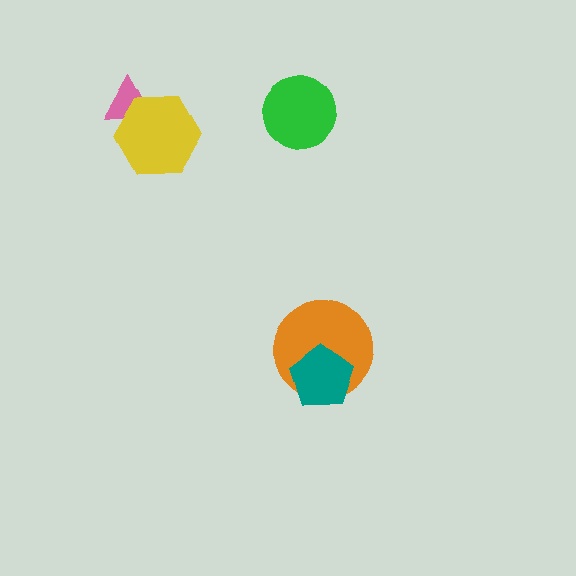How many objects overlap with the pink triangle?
1 object overlaps with the pink triangle.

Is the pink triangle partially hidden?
Yes, it is partially covered by another shape.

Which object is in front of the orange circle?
The teal pentagon is in front of the orange circle.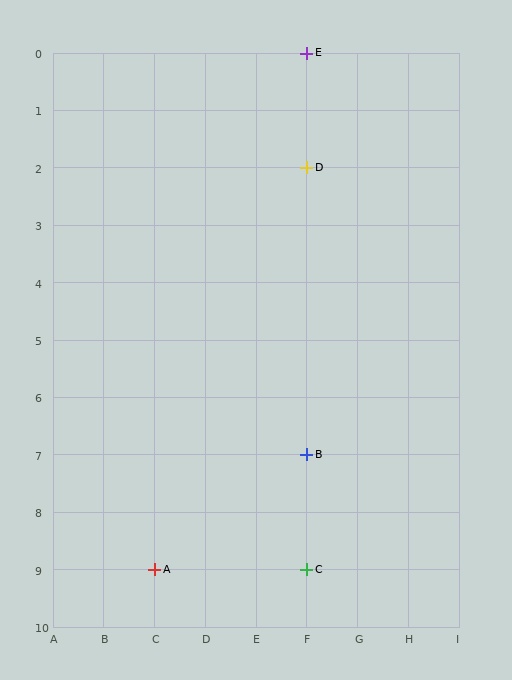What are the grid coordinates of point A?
Point A is at grid coordinates (C, 9).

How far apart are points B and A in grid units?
Points B and A are 3 columns and 2 rows apart (about 3.6 grid units diagonally).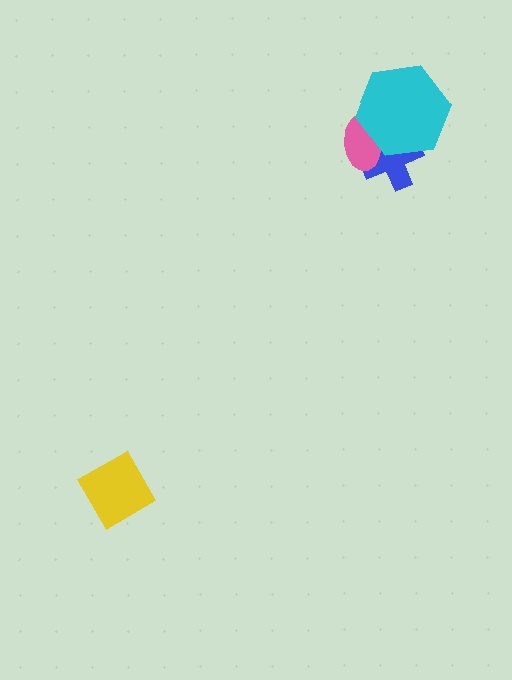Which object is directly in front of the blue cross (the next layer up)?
The pink ellipse is directly in front of the blue cross.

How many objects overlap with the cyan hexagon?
2 objects overlap with the cyan hexagon.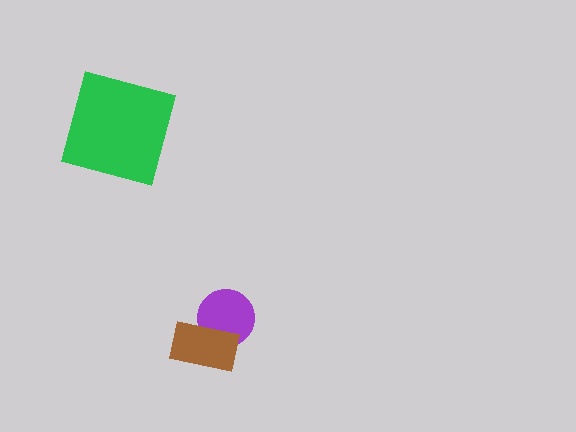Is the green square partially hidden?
No, no other shape covers it.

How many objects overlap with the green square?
0 objects overlap with the green square.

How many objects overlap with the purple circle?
1 object overlaps with the purple circle.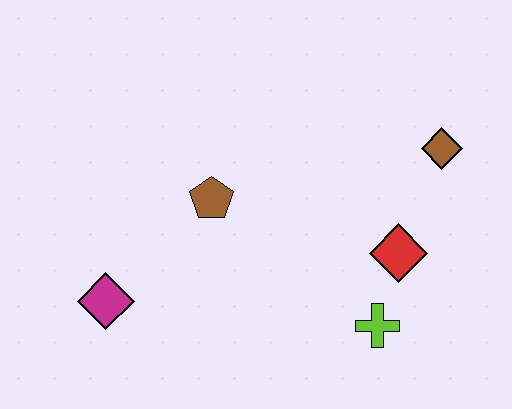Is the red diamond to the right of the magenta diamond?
Yes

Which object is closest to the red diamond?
The lime cross is closest to the red diamond.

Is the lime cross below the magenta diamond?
Yes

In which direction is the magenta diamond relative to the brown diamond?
The magenta diamond is to the left of the brown diamond.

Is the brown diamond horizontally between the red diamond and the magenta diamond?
No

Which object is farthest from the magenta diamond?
The brown diamond is farthest from the magenta diamond.